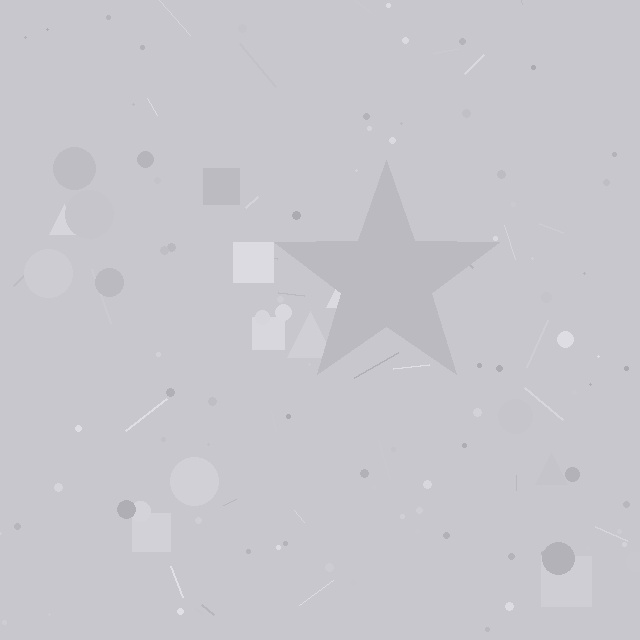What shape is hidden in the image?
A star is hidden in the image.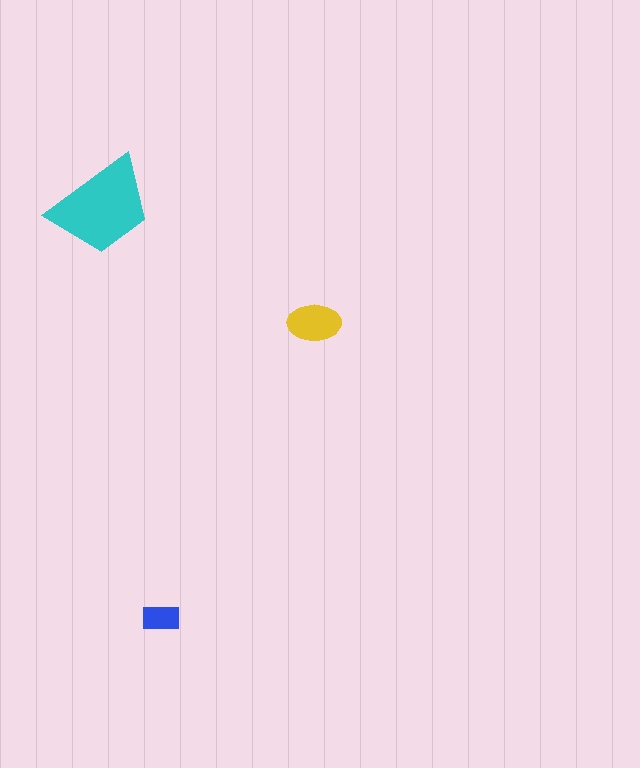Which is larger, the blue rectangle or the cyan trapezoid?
The cyan trapezoid.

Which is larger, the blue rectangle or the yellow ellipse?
The yellow ellipse.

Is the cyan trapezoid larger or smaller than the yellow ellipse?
Larger.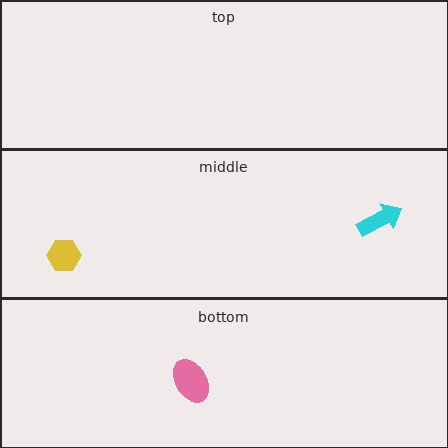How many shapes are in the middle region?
2.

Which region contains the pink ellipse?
The bottom region.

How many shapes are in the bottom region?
1.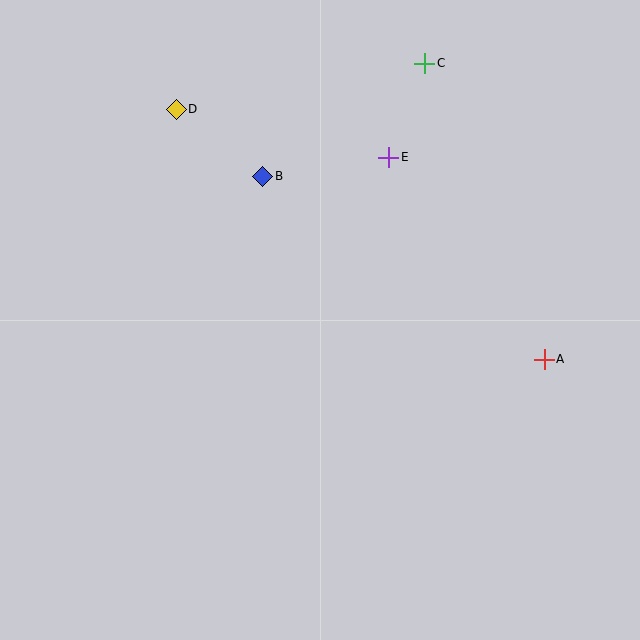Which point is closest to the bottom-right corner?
Point A is closest to the bottom-right corner.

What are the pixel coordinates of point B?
Point B is at (263, 176).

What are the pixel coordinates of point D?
Point D is at (176, 109).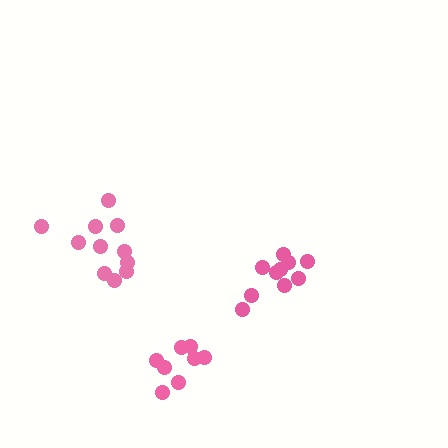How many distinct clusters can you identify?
There are 3 distinct clusters.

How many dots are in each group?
Group 1: 10 dots, Group 2: 8 dots, Group 3: 11 dots (29 total).